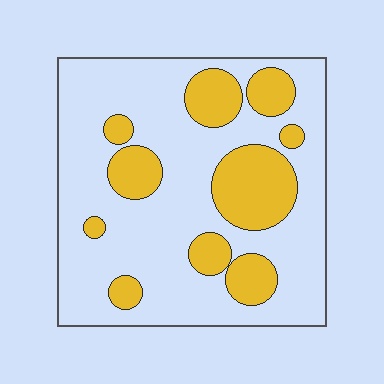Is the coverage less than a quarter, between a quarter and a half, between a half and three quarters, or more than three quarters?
Between a quarter and a half.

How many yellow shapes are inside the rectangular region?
10.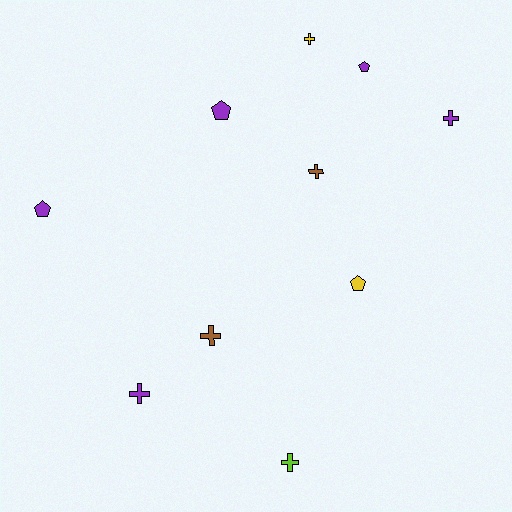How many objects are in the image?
There are 10 objects.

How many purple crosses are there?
There are 2 purple crosses.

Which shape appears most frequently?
Cross, with 6 objects.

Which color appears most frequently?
Purple, with 5 objects.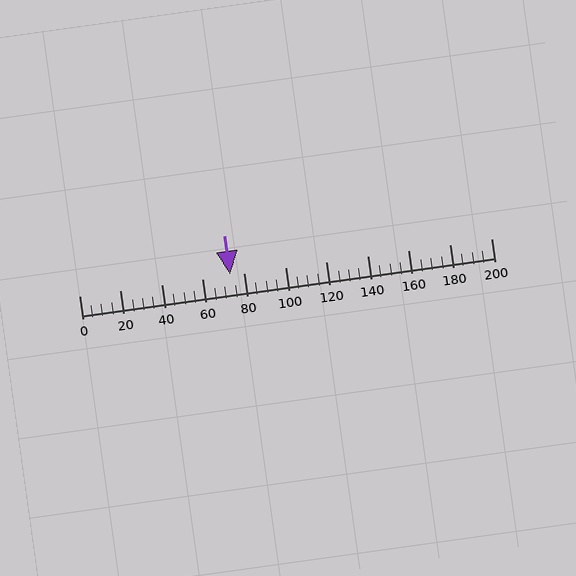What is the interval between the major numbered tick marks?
The major tick marks are spaced 20 units apart.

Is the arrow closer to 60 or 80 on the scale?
The arrow is closer to 80.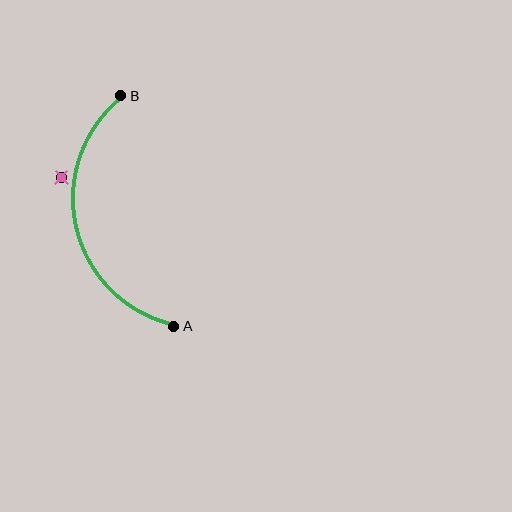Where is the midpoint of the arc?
The arc midpoint is the point on the curve farthest from the straight line joining A and B. It sits to the left of that line.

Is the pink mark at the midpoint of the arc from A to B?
No — the pink mark does not lie on the arc at all. It sits slightly outside the curve.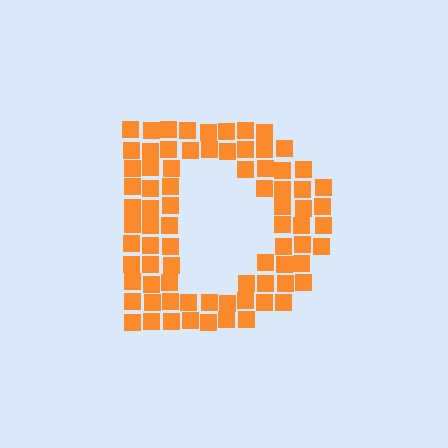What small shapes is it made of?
It is made of small squares.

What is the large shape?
The large shape is the letter D.